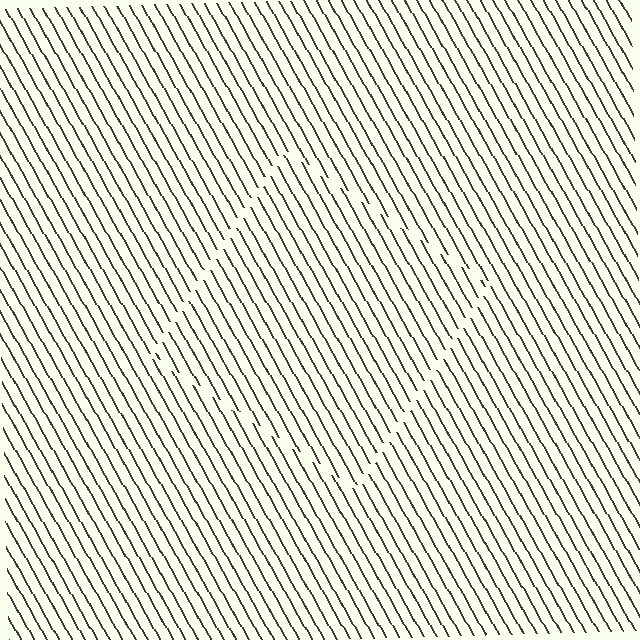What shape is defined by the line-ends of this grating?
An illusory square. The interior of the shape contains the same grating, shifted by half a period — the contour is defined by the phase discontinuity where line-ends from the inner and outer gratings abut.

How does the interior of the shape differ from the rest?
The interior of the shape contains the same grating, shifted by half a period — the contour is defined by the phase discontinuity where line-ends from the inner and outer gratings abut.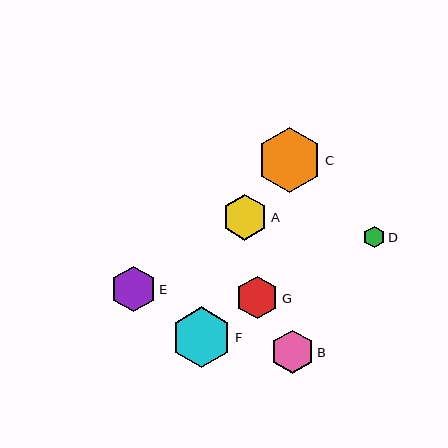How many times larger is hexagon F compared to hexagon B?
Hexagon F is approximately 1.4 times the size of hexagon B.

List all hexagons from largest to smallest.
From largest to smallest: C, F, A, E, B, G, D.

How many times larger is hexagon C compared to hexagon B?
Hexagon C is approximately 1.5 times the size of hexagon B.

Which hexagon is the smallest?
Hexagon D is the smallest with a size of approximately 21 pixels.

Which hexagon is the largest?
Hexagon C is the largest with a size of approximately 65 pixels.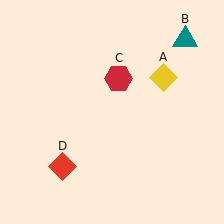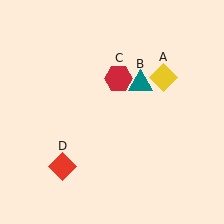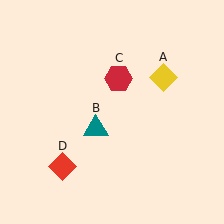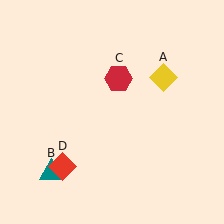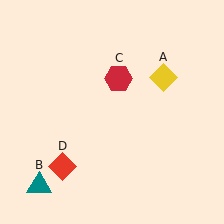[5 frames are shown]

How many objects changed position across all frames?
1 object changed position: teal triangle (object B).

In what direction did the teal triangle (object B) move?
The teal triangle (object B) moved down and to the left.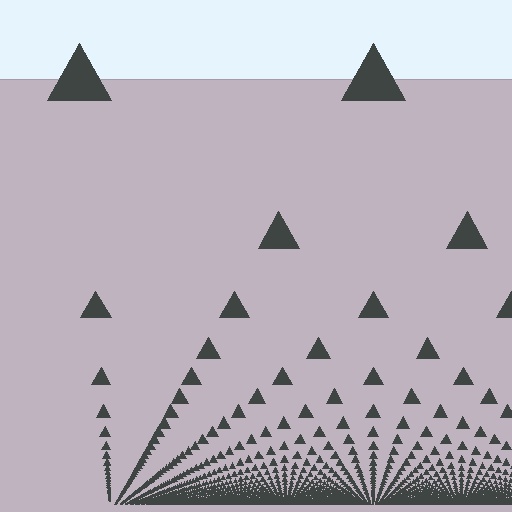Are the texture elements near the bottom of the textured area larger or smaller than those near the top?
Smaller. The gradient is inverted — elements near the bottom are smaller and denser.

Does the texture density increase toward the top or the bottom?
Density increases toward the bottom.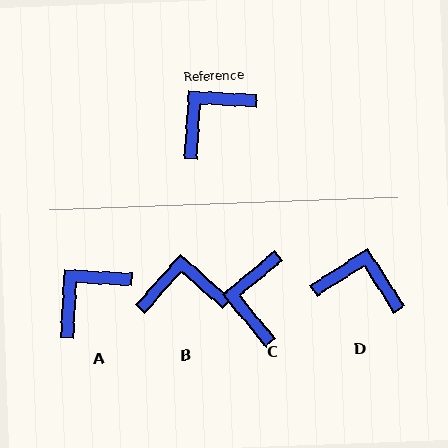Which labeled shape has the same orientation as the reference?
A.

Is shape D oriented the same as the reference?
No, it is off by about 54 degrees.